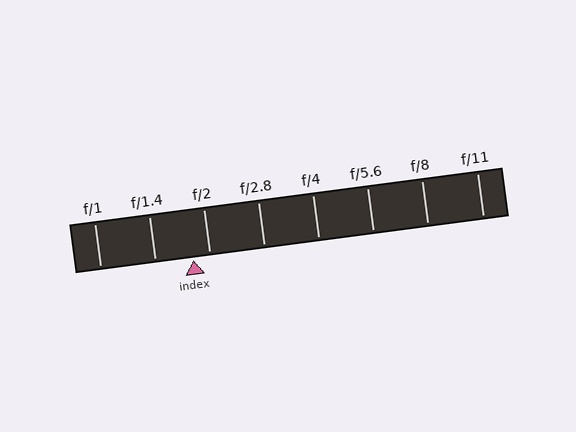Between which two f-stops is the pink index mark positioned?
The index mark is between f/1.4 and f/2.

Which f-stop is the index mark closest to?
The index mark is closest to f/2.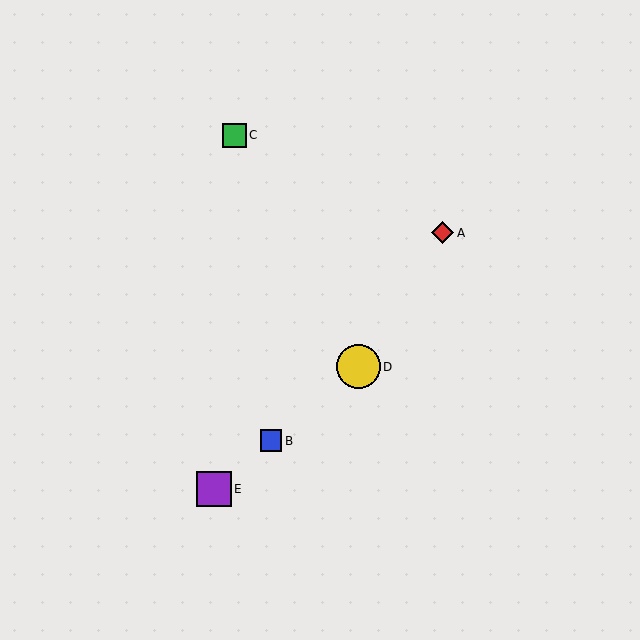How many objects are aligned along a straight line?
3 objects (B, D, E) are aligned along a straight line.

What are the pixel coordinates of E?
Object E is at (214, 489).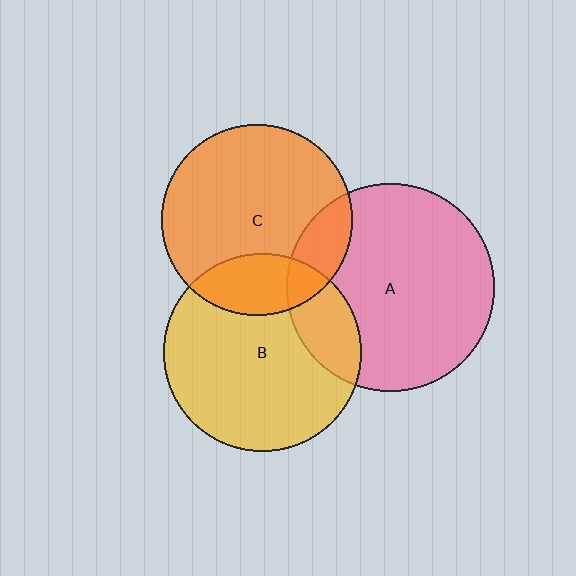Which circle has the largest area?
Circle A (pink).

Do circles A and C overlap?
Yes.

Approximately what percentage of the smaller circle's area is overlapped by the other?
Approximately 15%.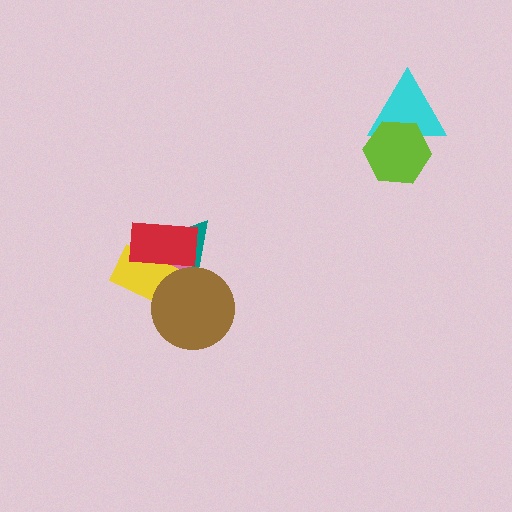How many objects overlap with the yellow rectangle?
4 objects overlap with the yellow rectangle.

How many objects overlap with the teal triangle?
4 objects overlap with the teal triangle.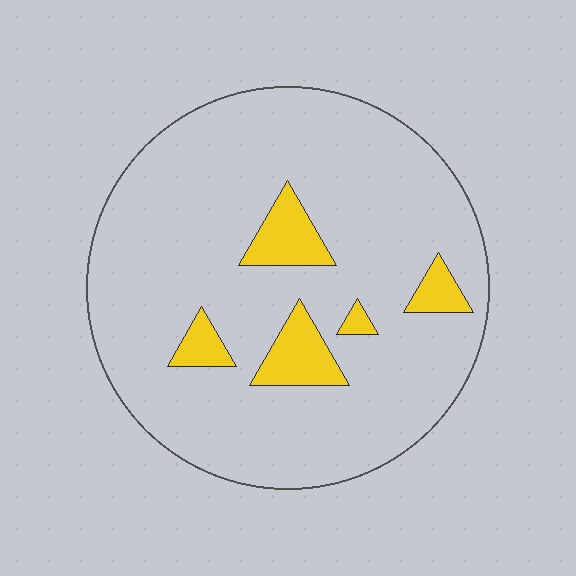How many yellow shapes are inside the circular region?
5.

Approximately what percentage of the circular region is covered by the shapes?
Approximately 10%.